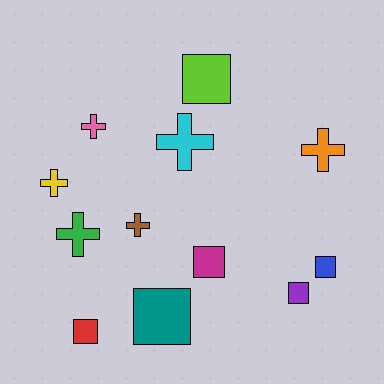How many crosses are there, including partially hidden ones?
There are 6 crosses.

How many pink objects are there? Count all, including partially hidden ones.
There is 1 pink object.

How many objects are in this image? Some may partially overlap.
There are 12 objects.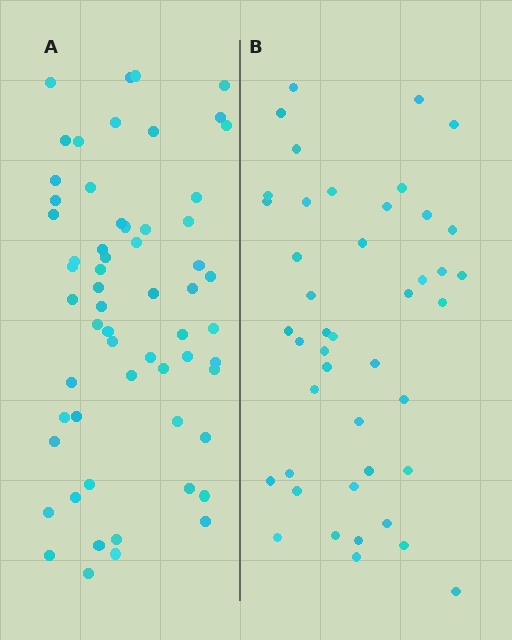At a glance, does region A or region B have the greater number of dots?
Region A (the left region) has more dots.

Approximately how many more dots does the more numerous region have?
Region A has approximately 15 more dots than region B.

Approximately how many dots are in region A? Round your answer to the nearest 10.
About 60 dots.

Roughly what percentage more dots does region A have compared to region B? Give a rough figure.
About 35% more.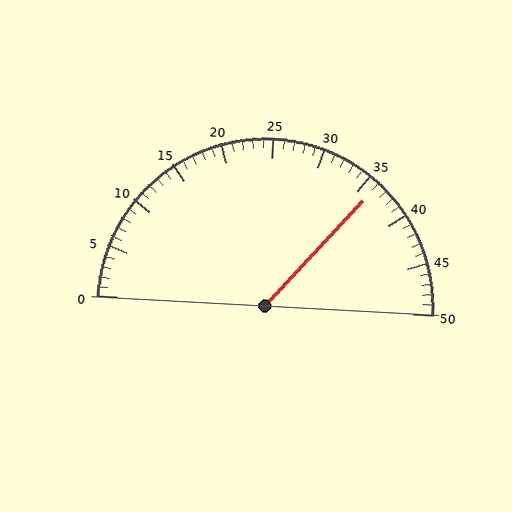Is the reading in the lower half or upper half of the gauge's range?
The reading is in the upper half of the range (0 to 50).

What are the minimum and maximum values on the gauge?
The gauge ranges from 0 to 50.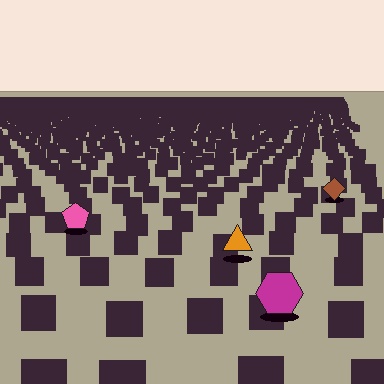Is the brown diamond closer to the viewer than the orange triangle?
No. The orange triangle is closer — you can tell from the texture gradient: the ground texture is coarser near it.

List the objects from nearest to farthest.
From nearest to farthest: the magenta hexagon, the orange triangle, the pink pentagon, the brown diamond.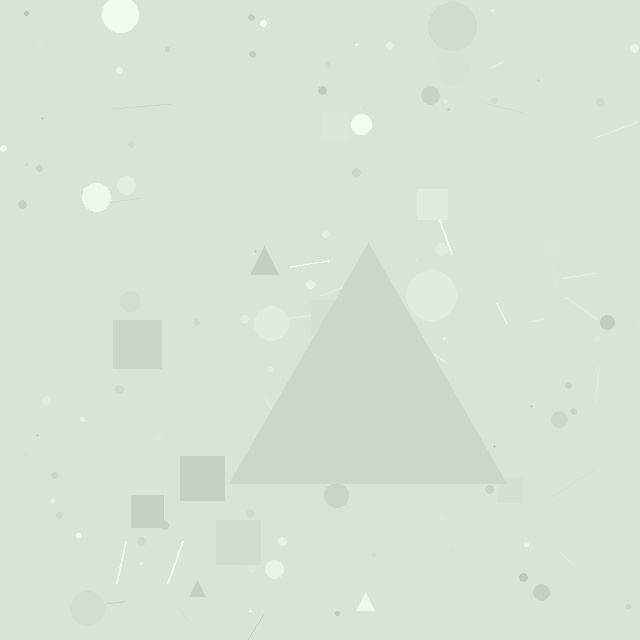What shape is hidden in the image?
A triangle is hidden in the image.